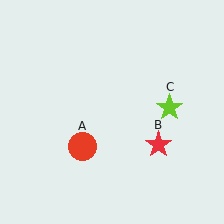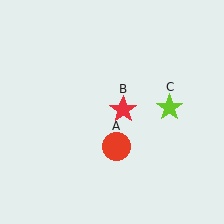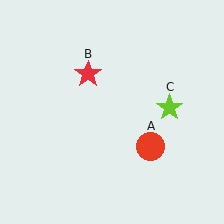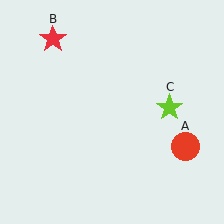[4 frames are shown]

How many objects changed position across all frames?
2 objects changed position: red circle (object A), red star (object B).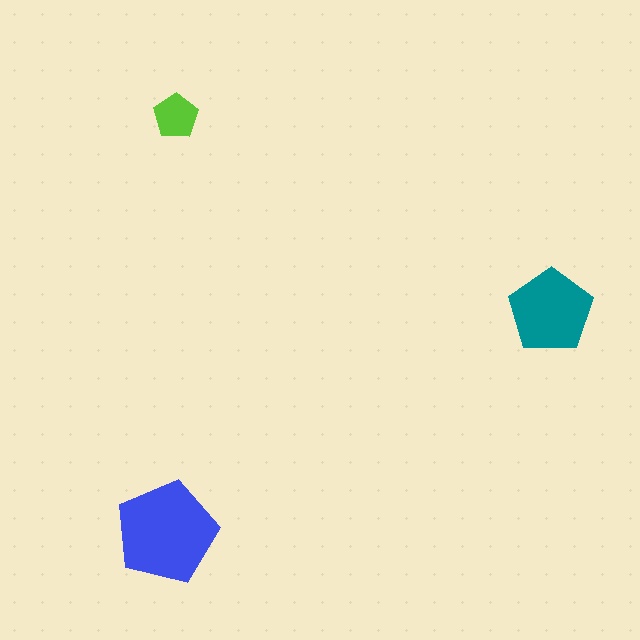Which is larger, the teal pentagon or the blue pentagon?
The blue one.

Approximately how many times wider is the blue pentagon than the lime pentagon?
About 2.5 times wider.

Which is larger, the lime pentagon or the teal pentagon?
The teal one.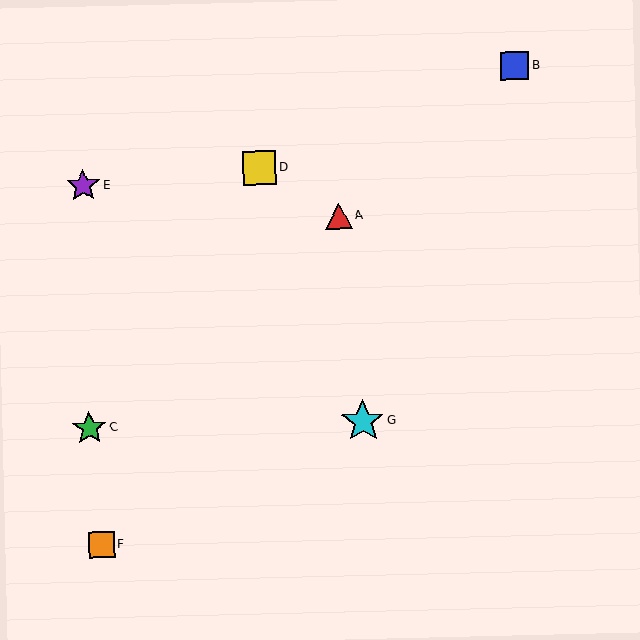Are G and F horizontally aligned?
No, G is at y≈421 and F is at y≈545.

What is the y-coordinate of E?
Object E is at y≈186.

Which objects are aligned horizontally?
Objects C, G are aligned horizontally.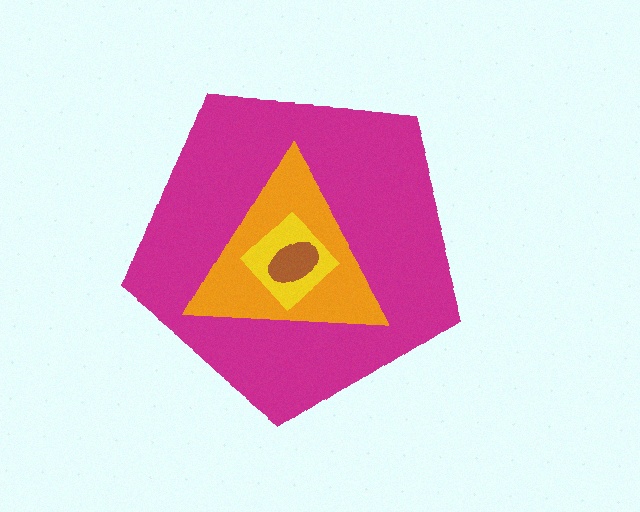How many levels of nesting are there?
4.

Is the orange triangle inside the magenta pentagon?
Yes.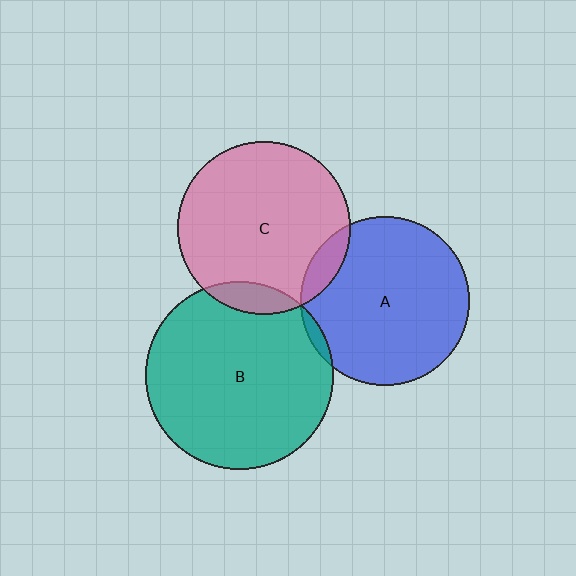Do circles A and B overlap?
Yes.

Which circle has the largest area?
Circle B (teal).